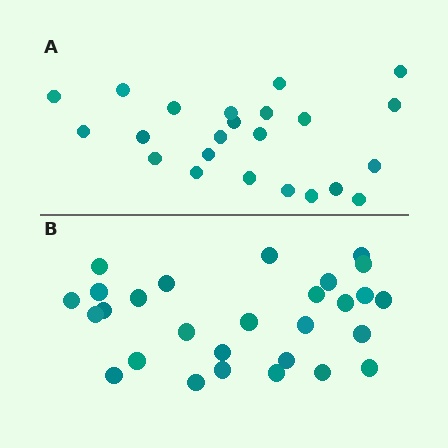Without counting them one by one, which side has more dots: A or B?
Region B (the bottom region) has more dots.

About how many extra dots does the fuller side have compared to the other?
Region B has about 5 more dots than region A.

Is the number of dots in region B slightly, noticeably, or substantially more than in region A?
Region B has only slightly more — the two regions are fairly close. The ratio is roughly 1.2 to 1.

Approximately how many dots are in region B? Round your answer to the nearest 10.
About 30 dots. (The exact count is 28, which rounds to 30.)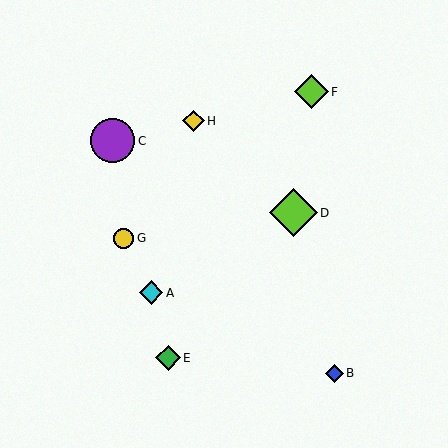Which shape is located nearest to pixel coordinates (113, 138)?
The purple circle (labeled C) at (112, 141) is nearest to that location.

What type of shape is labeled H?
Shape H is a yellow diamond.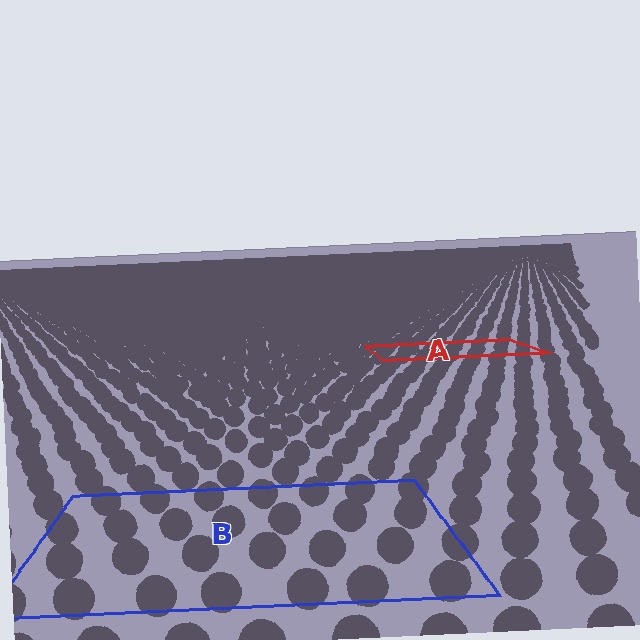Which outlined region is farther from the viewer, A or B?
Region A is farther from the viewer — the texture elements inside it appear smaller and more densely packed.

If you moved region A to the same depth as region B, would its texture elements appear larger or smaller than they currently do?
They would appear larger. At a closer depth, the same texture elements are projected at a bigger on-screen size.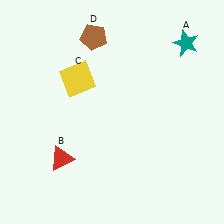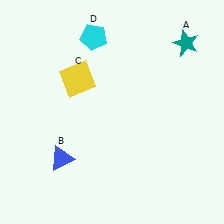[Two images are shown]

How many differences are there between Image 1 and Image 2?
There are 2 differences between the two images.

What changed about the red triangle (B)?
In Image 1, B is red. In Image 2, it changed to blue.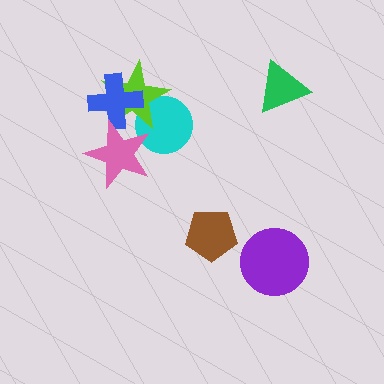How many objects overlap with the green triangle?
0 objects overlap with the green triangle.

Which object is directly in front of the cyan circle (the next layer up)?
The lime star is directly in front of the cyan circle.